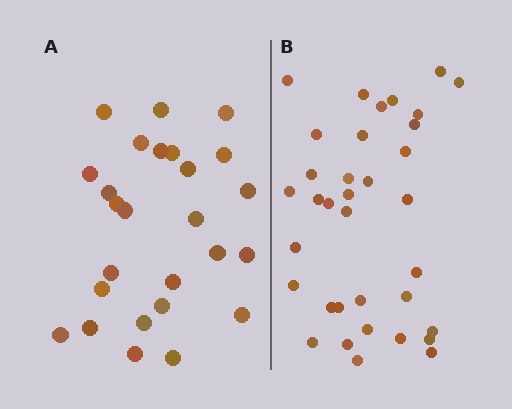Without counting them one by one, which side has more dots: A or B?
Region B (the right region) has more dots.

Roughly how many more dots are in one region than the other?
Region B has roughly 8 or so more dots than region A.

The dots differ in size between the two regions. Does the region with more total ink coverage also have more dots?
No. Region A has more total ink coverage because its dots are larger, but region B actually contains more individual dots. Total area can be misleading — the number of items is what matters here.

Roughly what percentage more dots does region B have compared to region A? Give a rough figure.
About 35% more.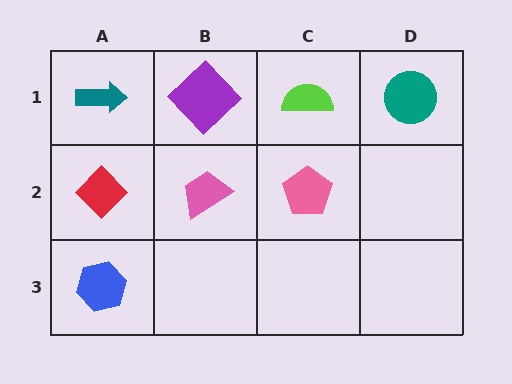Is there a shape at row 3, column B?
No, that cell is empty.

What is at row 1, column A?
A teal arrow.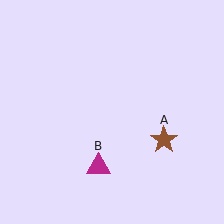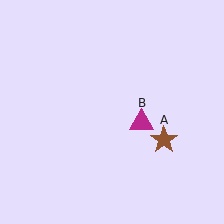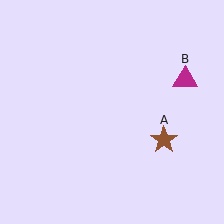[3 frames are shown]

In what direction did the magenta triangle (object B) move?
The magenta triangle (object B) moved up and to the right.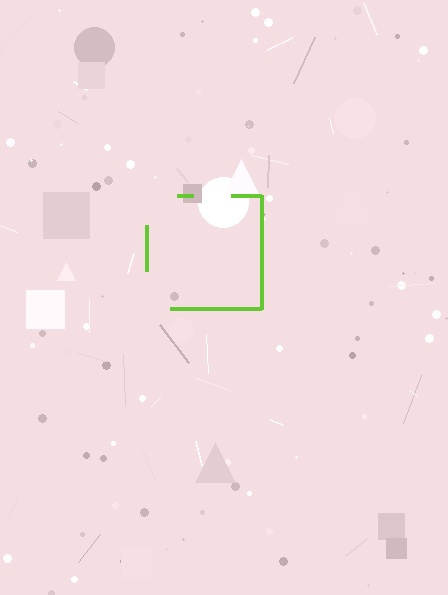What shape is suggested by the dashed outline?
The dashed outline suggests a square.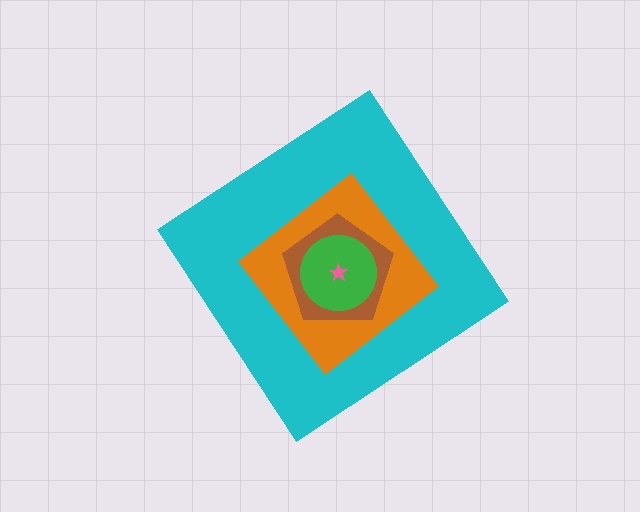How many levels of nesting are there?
5.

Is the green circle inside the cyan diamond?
Yes.